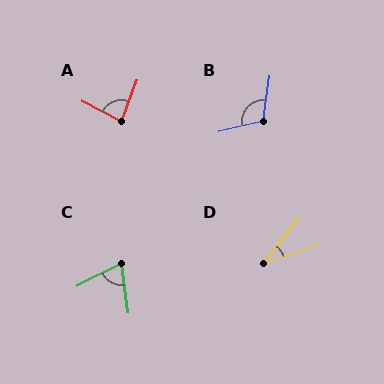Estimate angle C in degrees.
Approximately 71 degrees.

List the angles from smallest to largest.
D (33°), C (71°), A (83°), B (111°).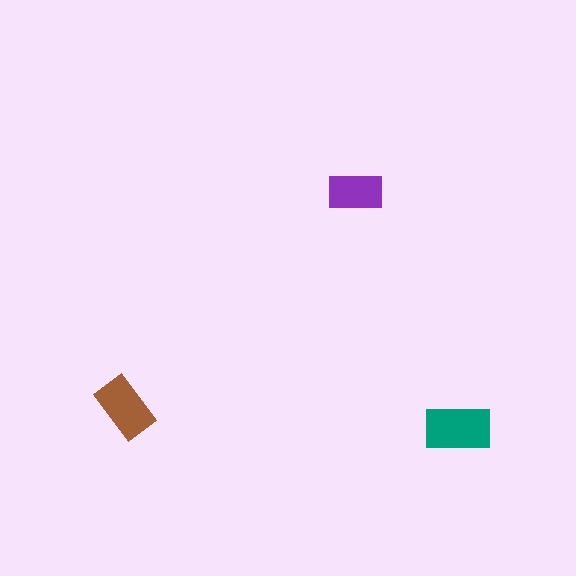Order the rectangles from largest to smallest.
the teal one, the brown one, the purple one.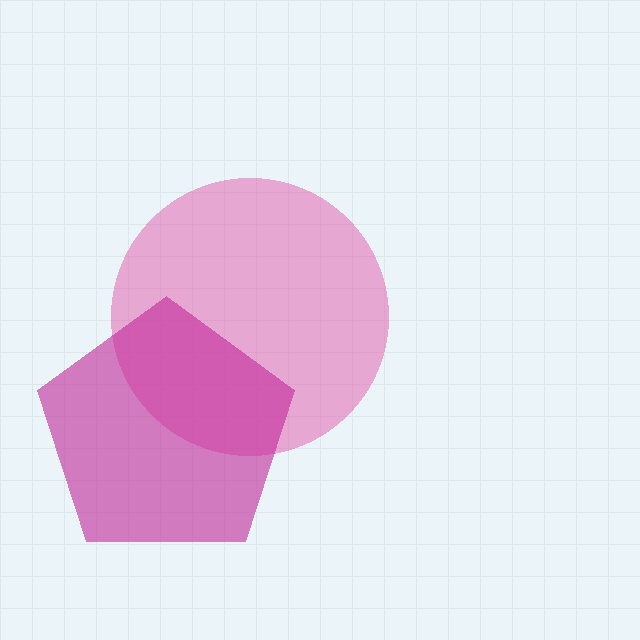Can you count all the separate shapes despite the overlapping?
Yes, there are 2 separate shapes.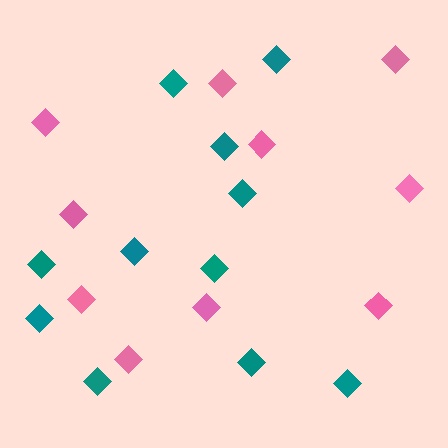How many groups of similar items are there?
There are 2 groups: one group of pink diamonds (10) and one group of teal diamonds (11).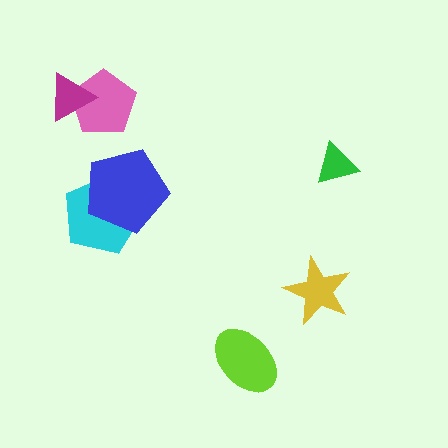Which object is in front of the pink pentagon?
The magenta triangle is in front of the pink pentagon.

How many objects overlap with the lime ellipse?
0 objects overlap with the lime ellipse.